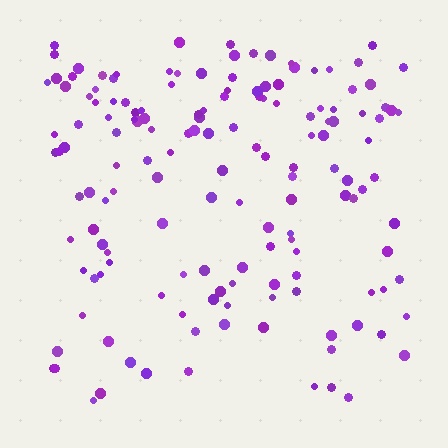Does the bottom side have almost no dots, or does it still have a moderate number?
Still a moderate number, just noticeably fewer than the top.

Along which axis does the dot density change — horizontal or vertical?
Vertical.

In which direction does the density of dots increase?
From bottom to top, with the top side densest.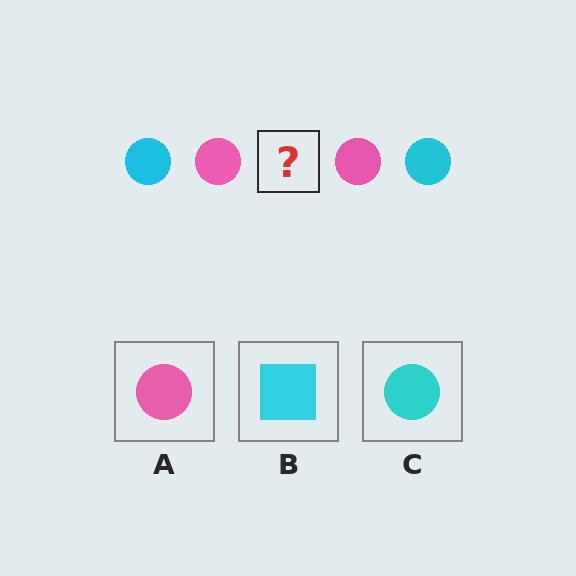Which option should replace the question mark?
Option C.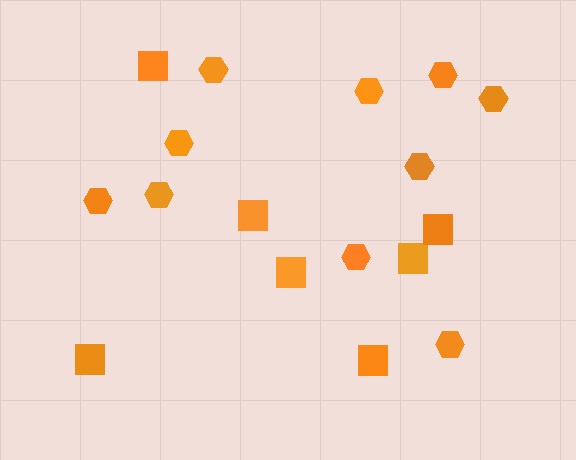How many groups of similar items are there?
There are 2 groups: one group of hexagons (10) and one group of squares (7).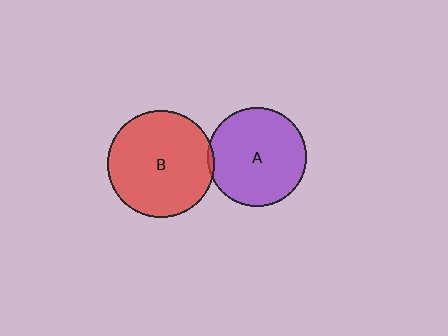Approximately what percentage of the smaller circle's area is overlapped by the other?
Approximately 5%.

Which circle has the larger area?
Circle B (red).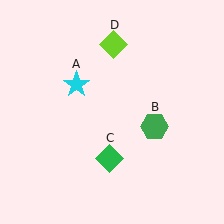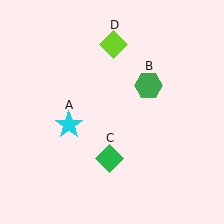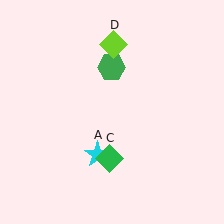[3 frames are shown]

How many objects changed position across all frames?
2 objects changed position: cyan star (object A), green hexagon (object B).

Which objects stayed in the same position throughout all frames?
Green diamond (object C) and lime diamond (object D) remained stationary.